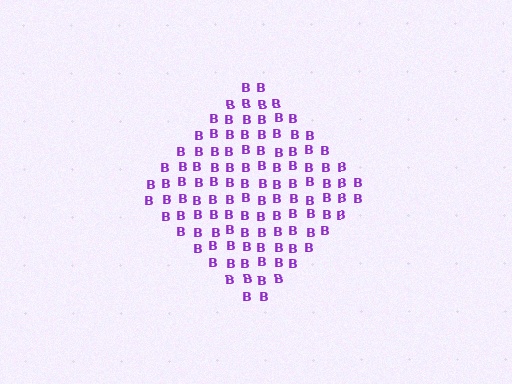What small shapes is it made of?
It is made of small letter B's.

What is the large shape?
The large shape is a diamond.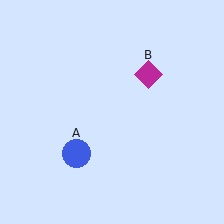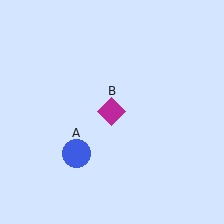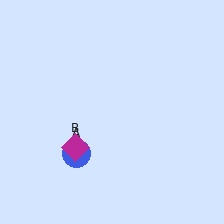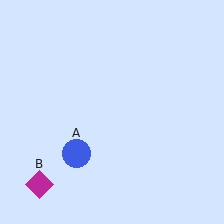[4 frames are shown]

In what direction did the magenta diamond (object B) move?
The magenta diamond (object B) moved down and to the left.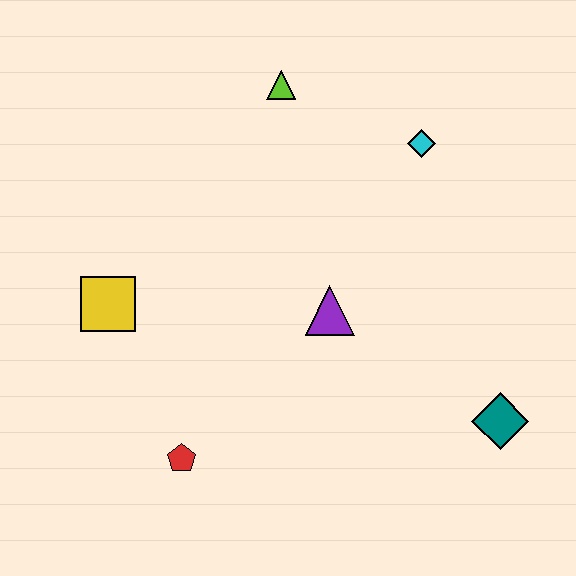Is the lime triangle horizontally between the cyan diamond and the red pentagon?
Yes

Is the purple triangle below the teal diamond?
No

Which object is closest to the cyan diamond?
The lime triangle is closest to the cyan diamond.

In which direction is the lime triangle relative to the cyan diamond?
The lime triangle is to the left of the cyan diamond.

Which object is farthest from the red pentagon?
The cyan diamond is farthest from the red pentagon.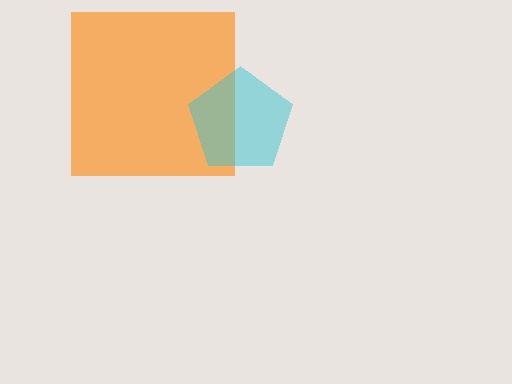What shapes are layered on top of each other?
The layered shapes are: an orange square, a cyan pentagon.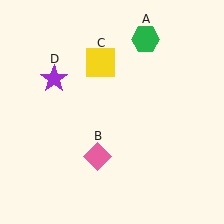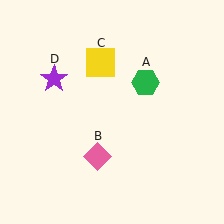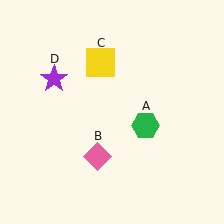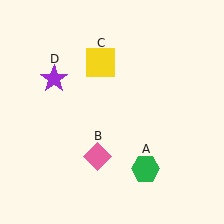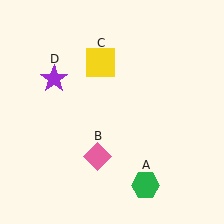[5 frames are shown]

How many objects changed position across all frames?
1 object changed position: green hexagon (object A).